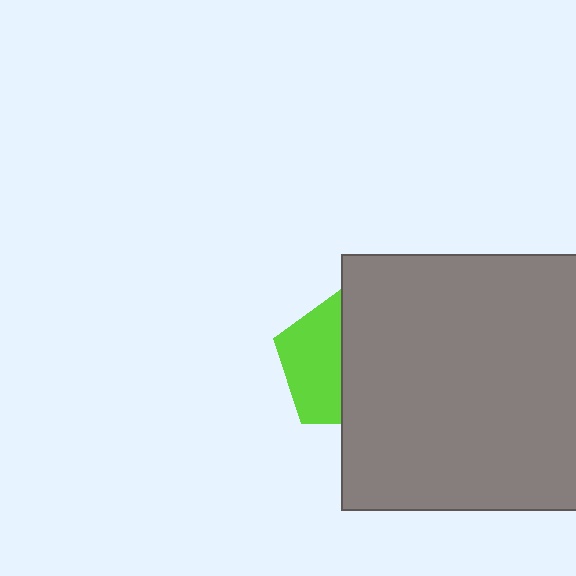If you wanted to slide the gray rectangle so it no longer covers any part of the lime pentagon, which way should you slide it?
Slide it right — that is the most direct way to separate the two shapes.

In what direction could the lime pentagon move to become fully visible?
The lime pentagon could move left. That would shift it out from behind the gray rectangle entirely.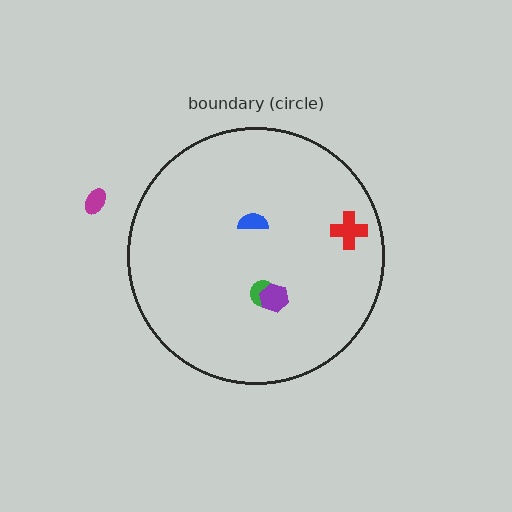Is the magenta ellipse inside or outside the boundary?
Outside.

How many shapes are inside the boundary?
4 inside, 1 outside.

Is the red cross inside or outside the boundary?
Inside.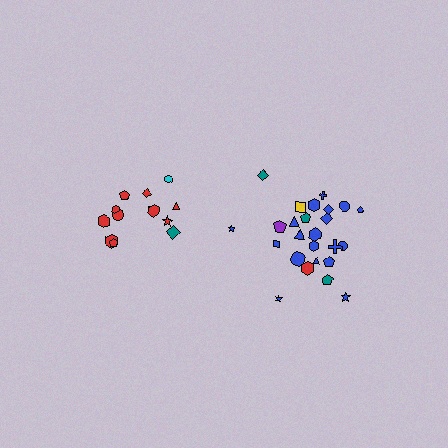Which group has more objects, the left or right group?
The right group.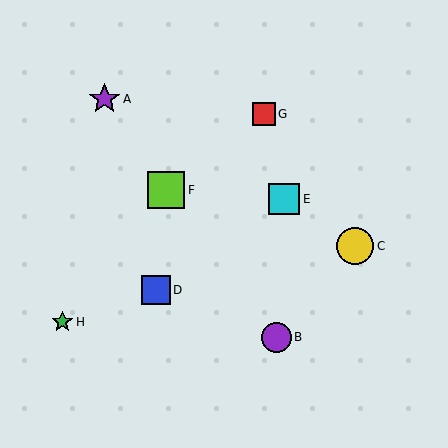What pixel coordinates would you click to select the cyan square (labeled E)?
Click at (284, 199) to select the cyan square E.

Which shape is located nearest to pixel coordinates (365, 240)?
The yellow circle (labeled C) at (355, 246) is nearest to that location.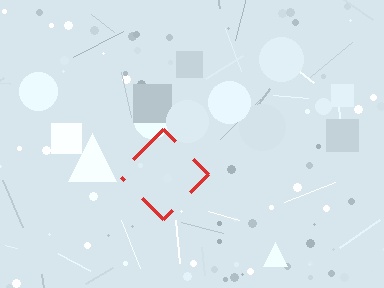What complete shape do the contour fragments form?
The contour fragments form a diamond.